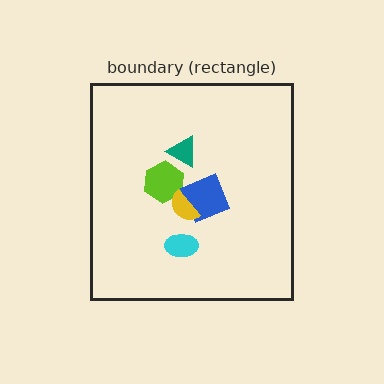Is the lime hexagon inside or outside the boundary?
Inside.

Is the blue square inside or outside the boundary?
Inside.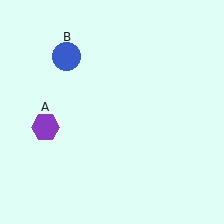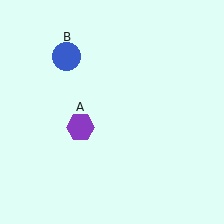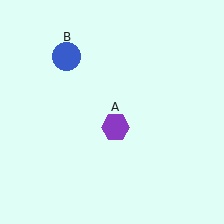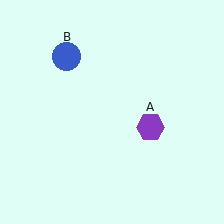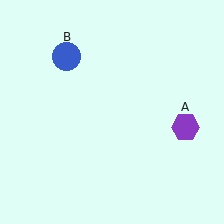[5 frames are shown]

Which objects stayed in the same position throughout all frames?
Blue circle (object B) remained stationary.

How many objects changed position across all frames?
1 object changed position: purple hexagon (object A).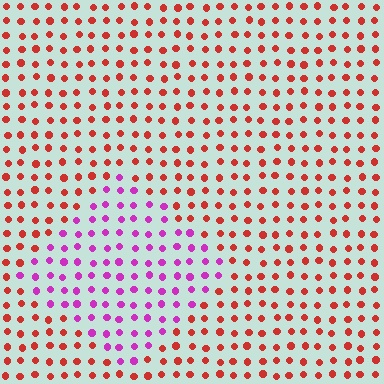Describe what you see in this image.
The image is filled with small red elements in a uniform arrangement. A diamond-shaped region is visible where the elements are tinted to a slightly different hue, forming a subtle color boundary.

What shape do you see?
I see a diamond.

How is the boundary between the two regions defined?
The boundary is defined purely by a slight shift in hue (about 57 degrees). Spacing, size, and orientation are identical on both sides.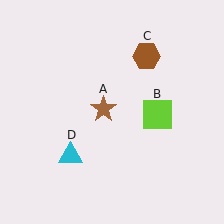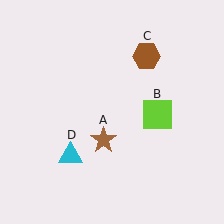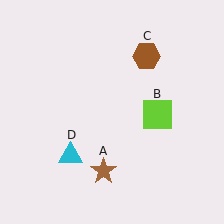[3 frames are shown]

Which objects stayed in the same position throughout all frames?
Lime square (object B) and brown hexagon (object C) and cyan triangle (object D) remained stationary.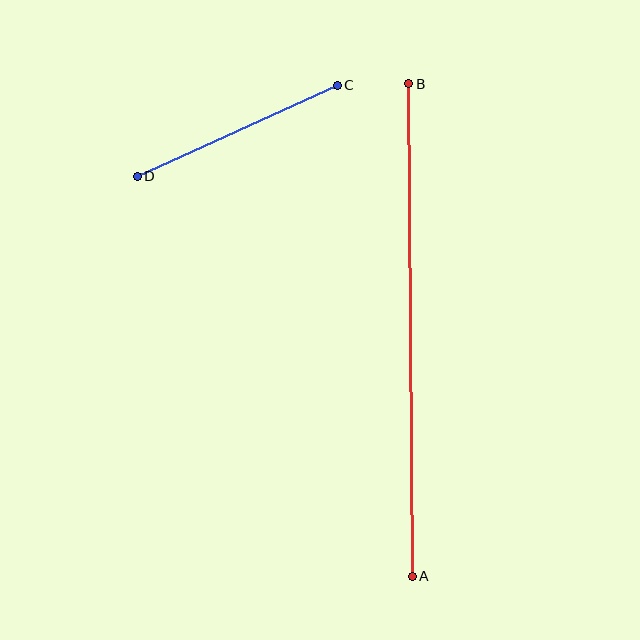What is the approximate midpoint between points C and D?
The midpoint is at approximately (237, 131) pixels.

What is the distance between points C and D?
The distance is approximately 220 pixels.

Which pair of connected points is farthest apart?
Points A and B are farthest apart.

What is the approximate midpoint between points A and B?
The midpoint is at approximately (410, 330) pixels.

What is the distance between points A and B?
The distance is approximately 492 pixels.